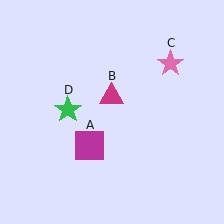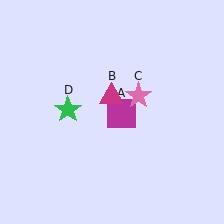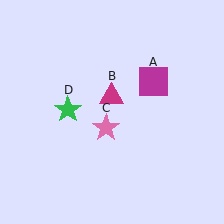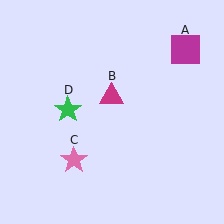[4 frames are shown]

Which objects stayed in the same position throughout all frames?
Magenta triangle (object B) and green star (object D) remained stationary.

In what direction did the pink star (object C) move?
The pink star (object C) moved down and to the left.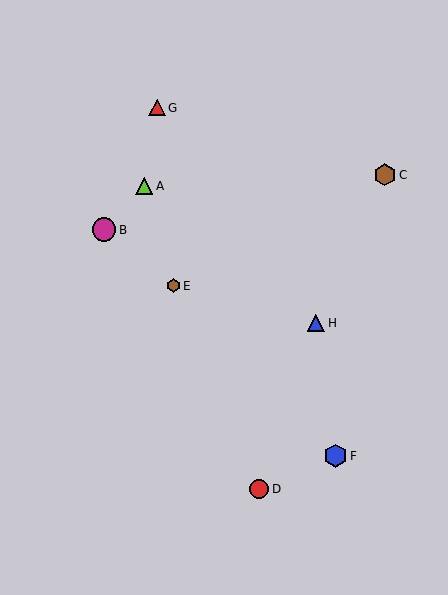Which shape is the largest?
The magenta circle (labeled B) is the largest.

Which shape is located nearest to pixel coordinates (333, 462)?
The blue hexagon (labeled F) at (336, 456) is nearest to that location.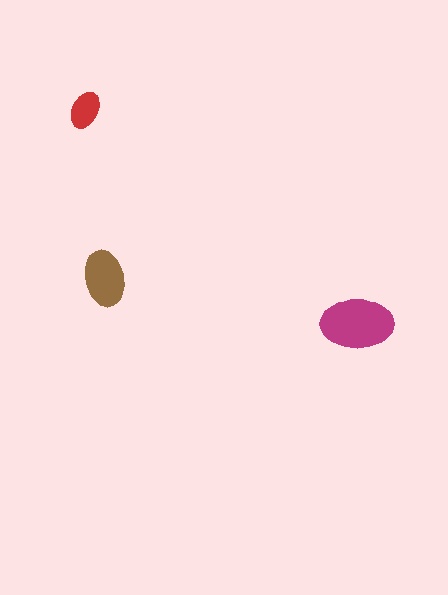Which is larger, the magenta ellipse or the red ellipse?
The magenta one.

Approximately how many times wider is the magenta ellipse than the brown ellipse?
About 1.5 times wider.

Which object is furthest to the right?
The magenta ellipse is rightmost.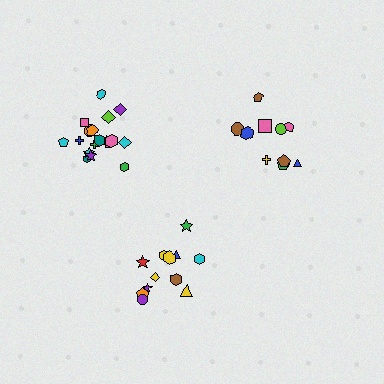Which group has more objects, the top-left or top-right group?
The top-left group.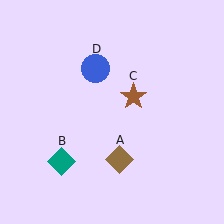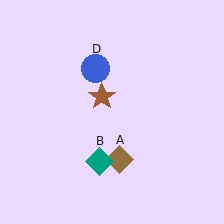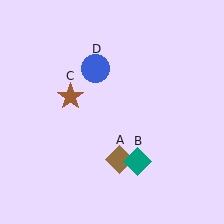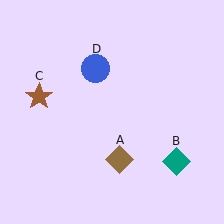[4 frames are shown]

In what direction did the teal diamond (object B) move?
The teal diamond (object B) moved right.